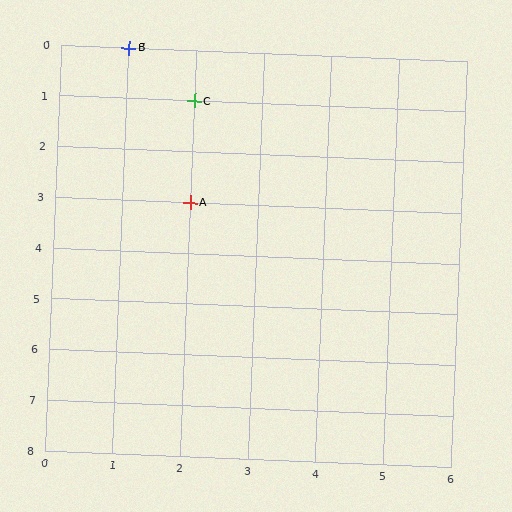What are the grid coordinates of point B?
Point B is at grid coordinates (1, 0).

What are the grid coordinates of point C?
Point C is at grid coordinates (2, 1).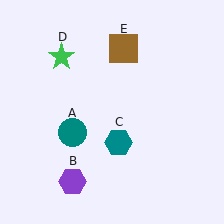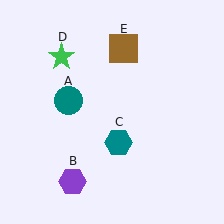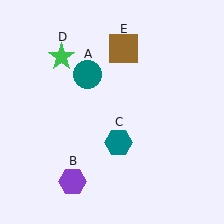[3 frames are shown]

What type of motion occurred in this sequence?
The teal circle (object A) rotated clockwise around the center of the scene.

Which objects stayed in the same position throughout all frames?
Purple hexagon (object B) and teal hexagon (object C) and green star (object D) and brown square (object E) remained stationary.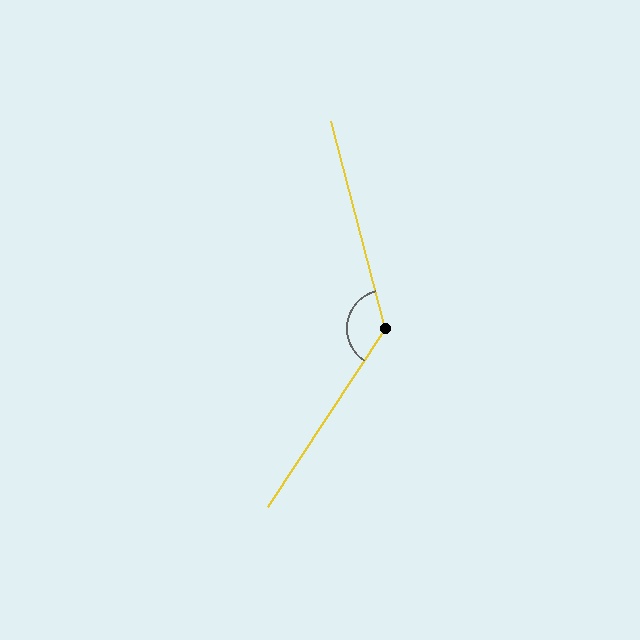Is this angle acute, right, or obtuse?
It is obtuse.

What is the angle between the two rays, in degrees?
Approximately 132 degrees.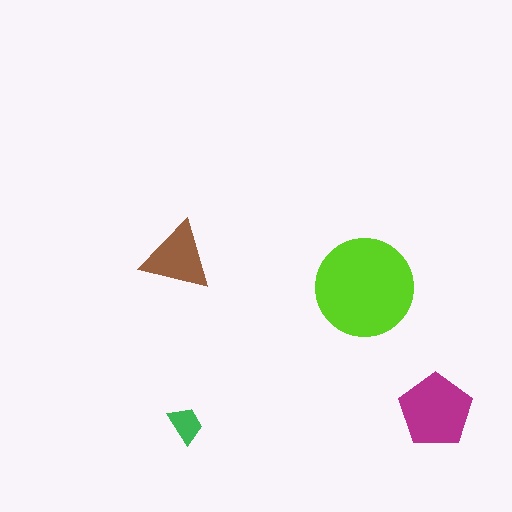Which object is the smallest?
The green trapezoid.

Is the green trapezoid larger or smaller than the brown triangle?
Smaller.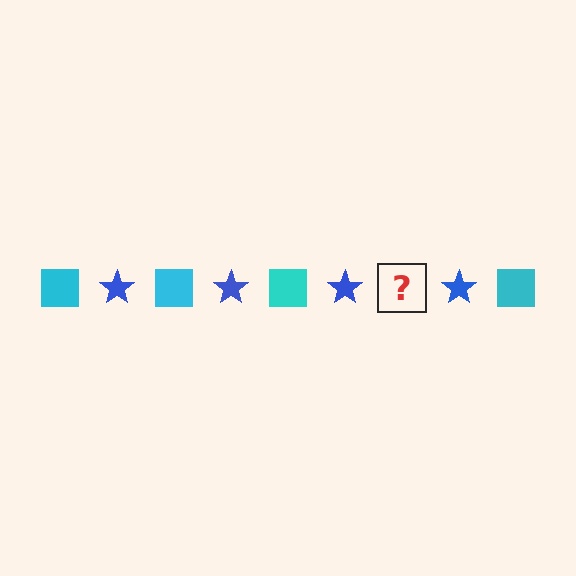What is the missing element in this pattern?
The missing element is a cyan square.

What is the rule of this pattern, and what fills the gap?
The rule is that the pattern alternates between cyan square and blue star. The gap should be filled with a cyan square.